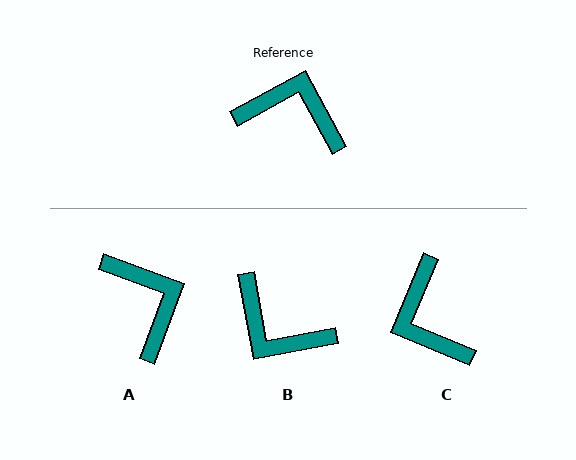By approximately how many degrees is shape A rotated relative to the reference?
Approximately 49 degrees clockwise.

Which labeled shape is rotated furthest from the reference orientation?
B, about 162 degrees away.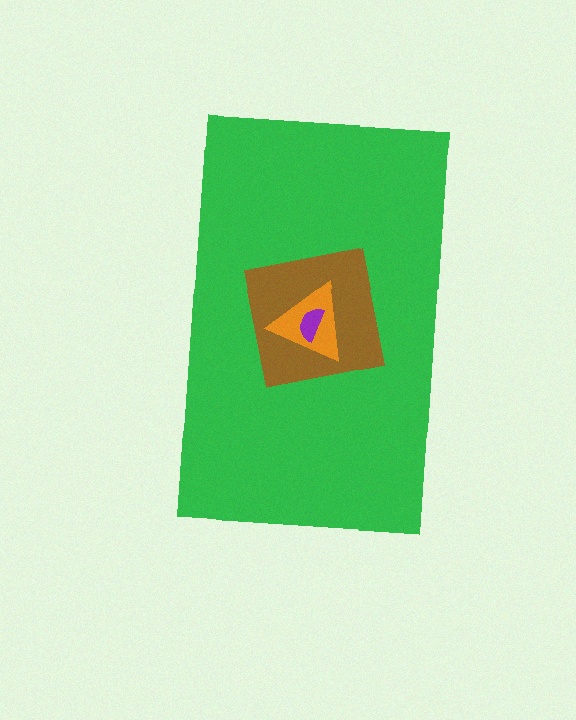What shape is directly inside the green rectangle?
The brown square.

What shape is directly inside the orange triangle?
The purple semicircle.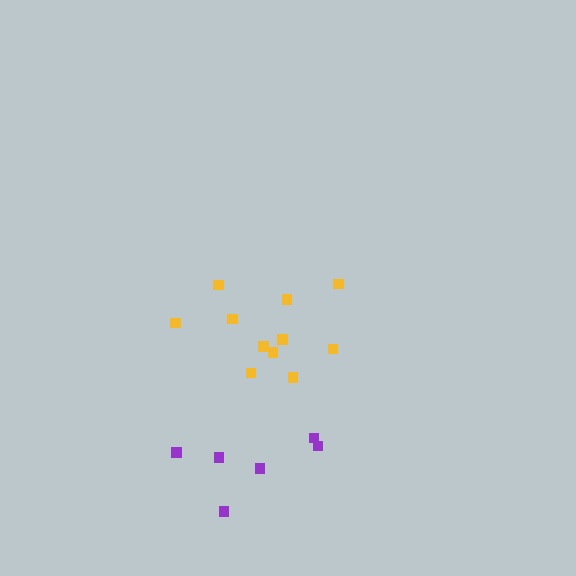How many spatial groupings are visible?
There are 2 spatial groupings.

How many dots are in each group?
Group 1: 11 dots, Group 2: 6 dots (17 total).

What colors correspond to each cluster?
The clusters are colored: yellow, purple.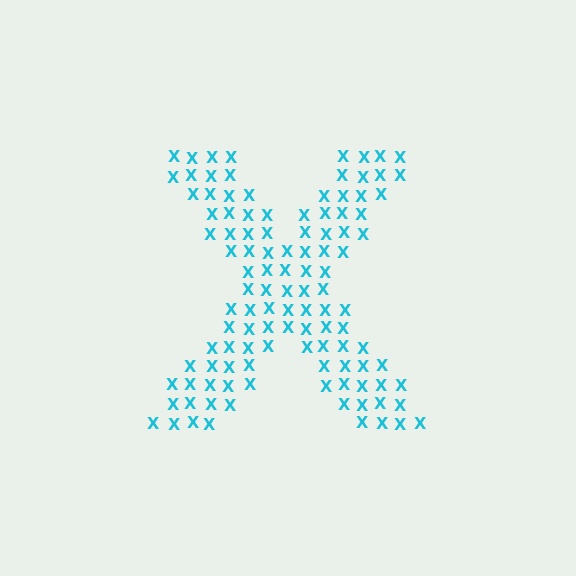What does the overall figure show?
The overall figure shows the letter X.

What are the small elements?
The small elements are letter X's.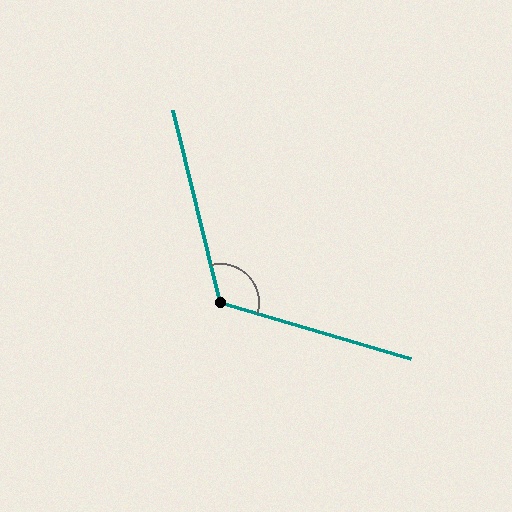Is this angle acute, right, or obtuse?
It is obtuse.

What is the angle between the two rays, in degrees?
Approximately 120 degrees.